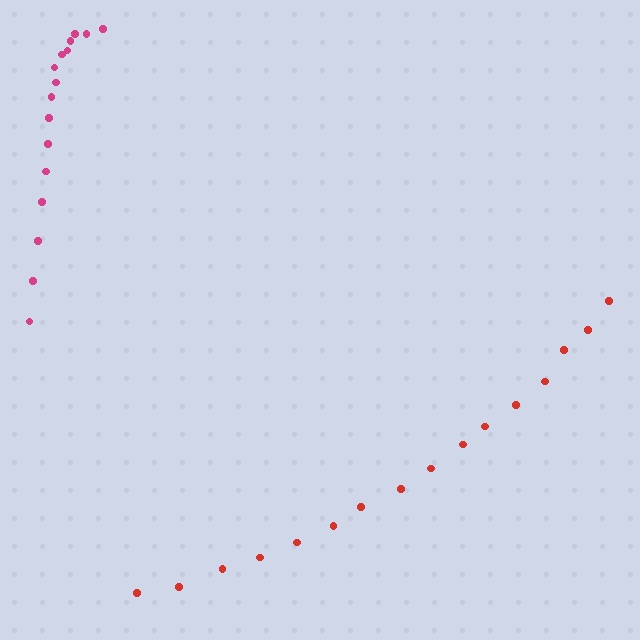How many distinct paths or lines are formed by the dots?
There are 2 distinct paths.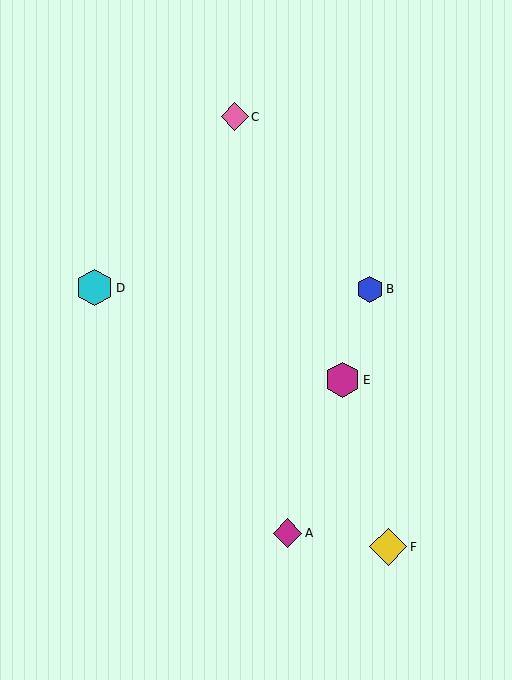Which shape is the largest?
The yellow diamond (labeled F) is the largest.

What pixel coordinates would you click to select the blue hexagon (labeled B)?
Click at (370, 289) to select the blue hexagon B.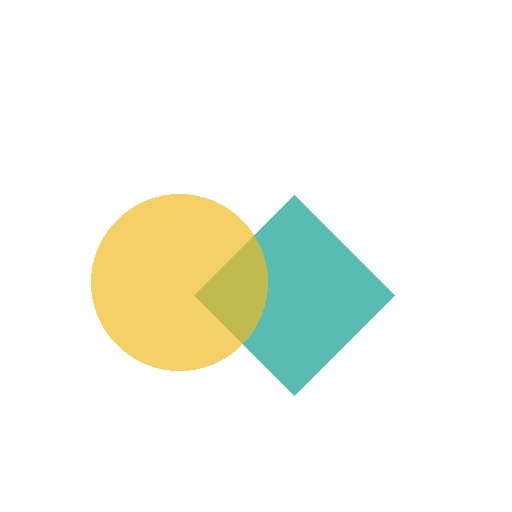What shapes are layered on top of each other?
The layered shapes are: a teal diamond, a yellow circle.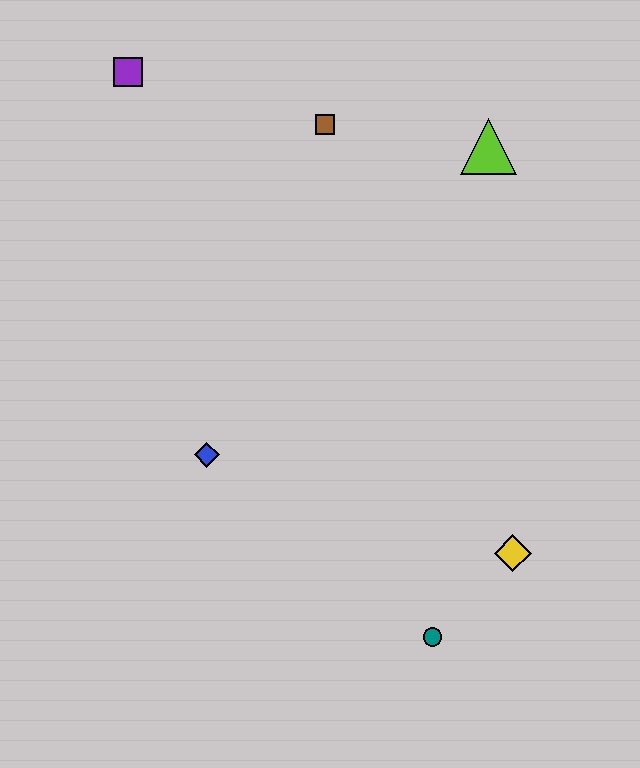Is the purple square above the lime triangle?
Yes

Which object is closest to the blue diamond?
The teal circle is closest to the blue diamond.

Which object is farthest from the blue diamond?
The lime triangle is farthest from the blue diamond.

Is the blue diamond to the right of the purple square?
Yes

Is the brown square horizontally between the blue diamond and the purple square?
No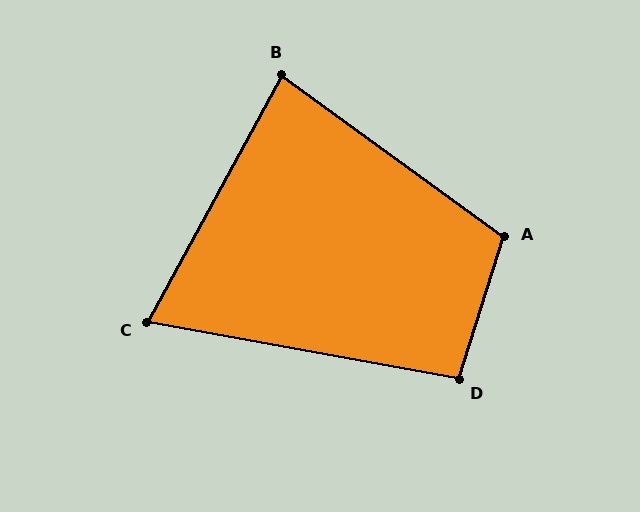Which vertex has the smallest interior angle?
C, at approximately 72 degrees.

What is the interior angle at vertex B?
Approximately 82 degrees (acute).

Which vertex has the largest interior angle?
A, at approximately 108 degrees.